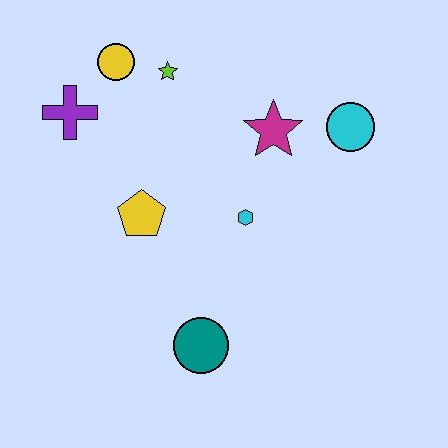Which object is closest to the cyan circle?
The magenta star is closest to the cyan circle.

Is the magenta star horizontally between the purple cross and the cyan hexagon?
No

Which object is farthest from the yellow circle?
The teal circle is farthest from the yellow circle.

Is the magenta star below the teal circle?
No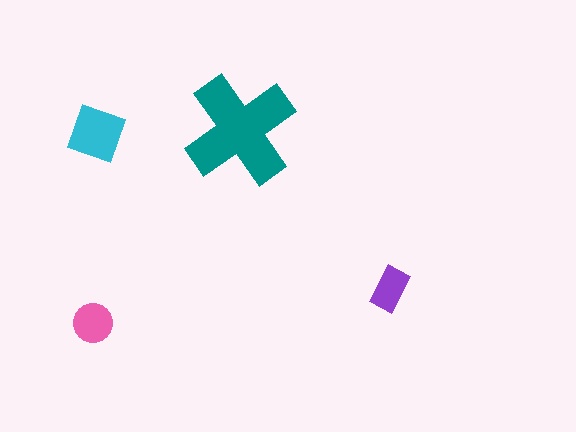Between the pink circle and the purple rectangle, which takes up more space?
The pink circle.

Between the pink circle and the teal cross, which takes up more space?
The teal cross.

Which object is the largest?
The teal cross.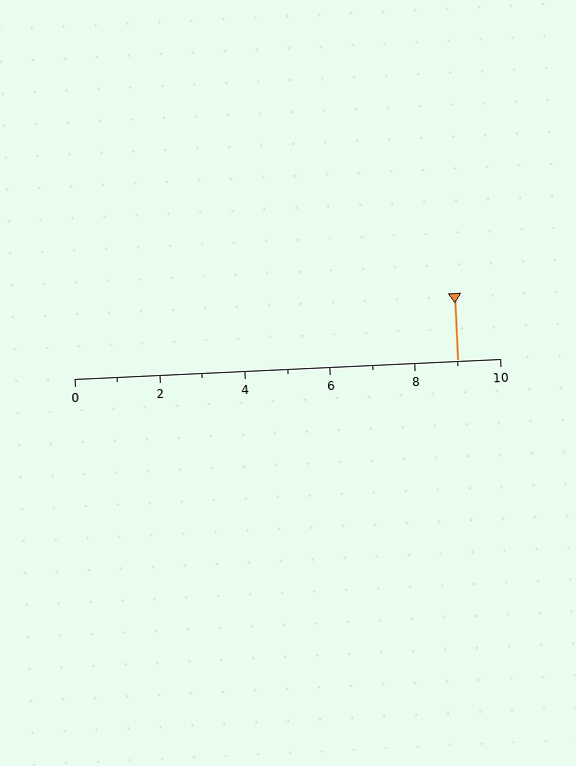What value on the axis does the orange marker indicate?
The marker indicates approximately 9.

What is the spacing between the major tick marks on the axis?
The major ticks are spaced 2 apart.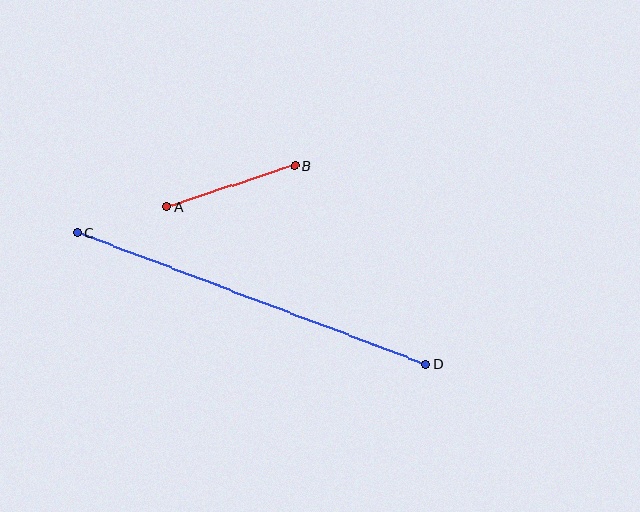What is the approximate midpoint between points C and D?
The midpoint is at approximately (252, 298) pixels.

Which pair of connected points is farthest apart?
Points C and D are farthest apart.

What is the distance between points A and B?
The distance is approximately 135 pixels.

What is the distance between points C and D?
The distance is approximately 372 pixels.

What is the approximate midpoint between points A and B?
The midpoint is at approximately (231, 186) pixels.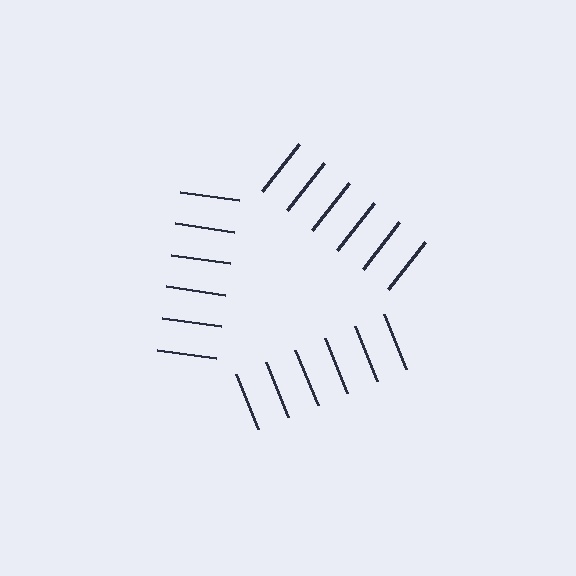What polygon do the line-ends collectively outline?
An illusory triangle — the line segments terminate on its edges but no continuous stroke is drawn.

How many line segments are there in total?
18 — 6 along each of the 3 edges.